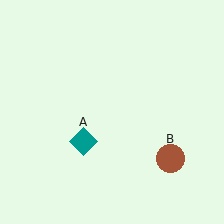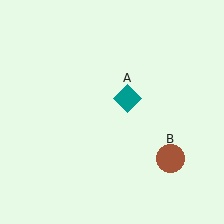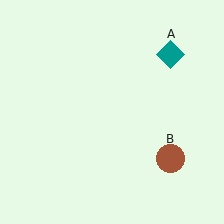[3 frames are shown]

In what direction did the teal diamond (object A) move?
The teal diamond (object A) moved up and to the right.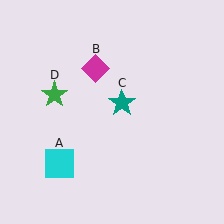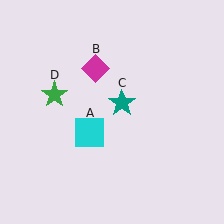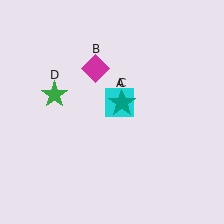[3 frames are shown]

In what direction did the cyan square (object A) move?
The cyan square (object A) moved up and to the right.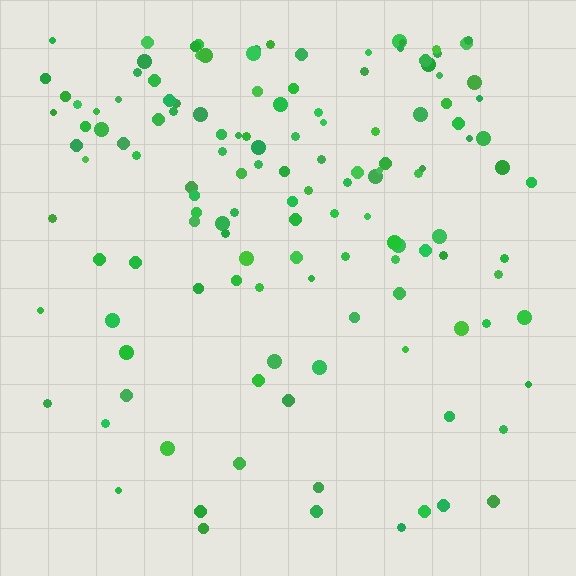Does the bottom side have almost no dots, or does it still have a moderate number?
Still a moderate number, just noticeably fewer than the top.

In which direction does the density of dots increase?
From bottom to top, with the top side densest.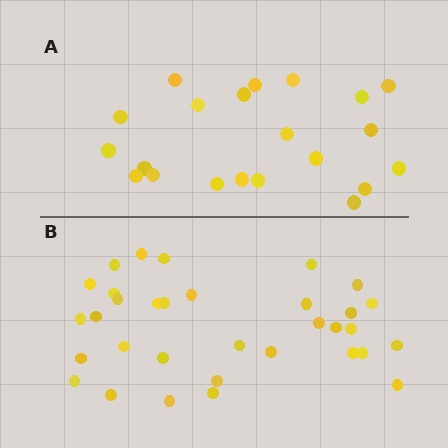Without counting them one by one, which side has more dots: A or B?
Region B (the bottom region) has more dots.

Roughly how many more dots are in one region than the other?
Region B has roughly 12 or so more dots than region A.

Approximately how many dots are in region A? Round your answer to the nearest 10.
About 20 dots. (The exact count is 21, which rounds to 20.)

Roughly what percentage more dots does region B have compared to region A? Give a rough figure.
About 55% more.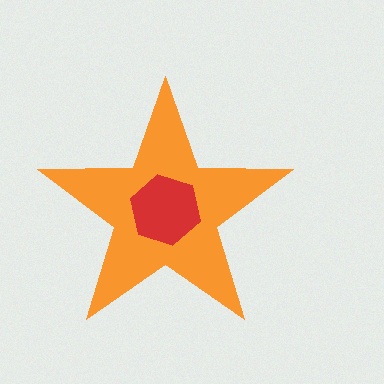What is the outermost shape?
The orange star.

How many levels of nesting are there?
2.